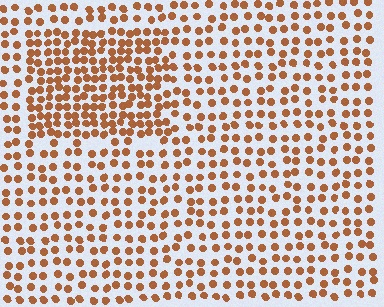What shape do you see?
I see a rectangle.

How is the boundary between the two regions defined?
The boundary is defined by a change in element density (approximately 1.8x ratio). All elements are the same color, size, and shape.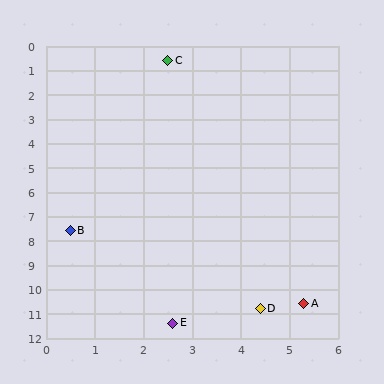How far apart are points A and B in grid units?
Points A and B are about 5.7 grid units apart.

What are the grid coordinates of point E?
Point E is at approximately (2.6, 11.4).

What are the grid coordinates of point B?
Point B is at approximately (0.5, 7.6).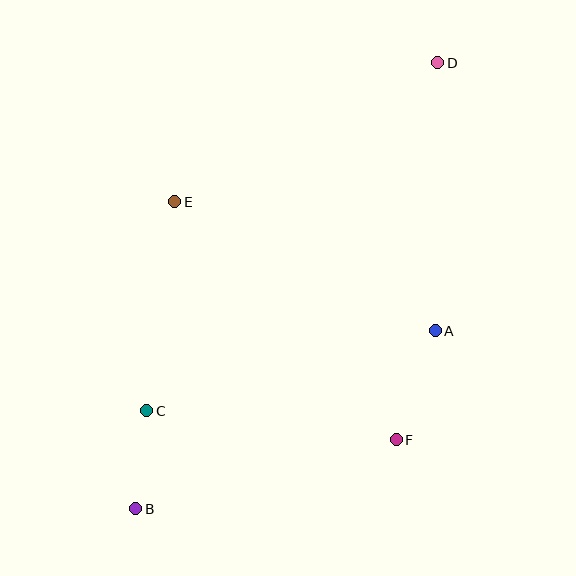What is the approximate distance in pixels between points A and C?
The distance between A and C is approximately 299 pixels.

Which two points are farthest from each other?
Points B and D are farthest from each other.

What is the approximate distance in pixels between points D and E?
The distance between D and E is approximately 298 pixels.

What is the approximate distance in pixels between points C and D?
The distance between C and D is approximately 454 pixels.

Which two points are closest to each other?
Points B and C are closest to each other.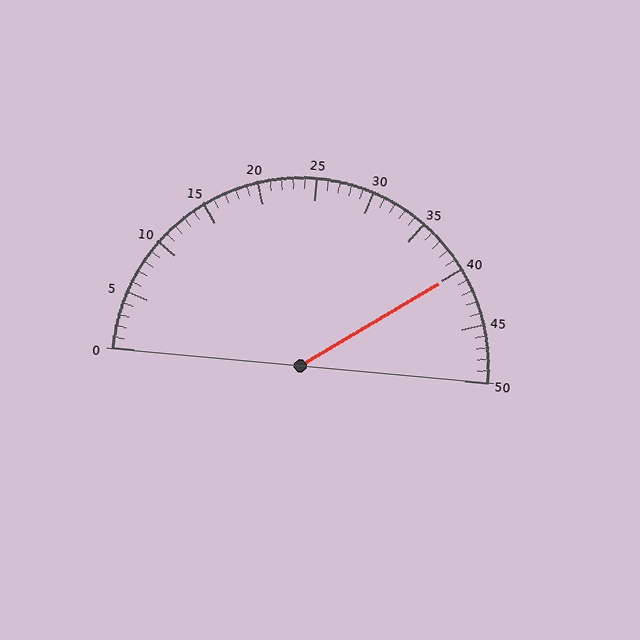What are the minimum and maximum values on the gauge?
The gauge ranges from 0 to 50.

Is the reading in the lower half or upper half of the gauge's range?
The reading is in the upper half of the range (0 to 50).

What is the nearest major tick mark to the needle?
The nearest major tick mark is 40.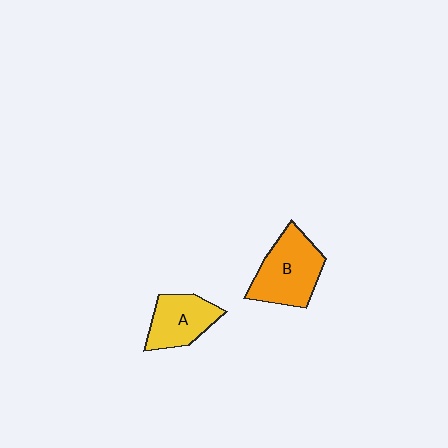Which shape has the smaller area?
Shape A (yellow).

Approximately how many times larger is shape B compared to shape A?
Approximately 1.3 times.